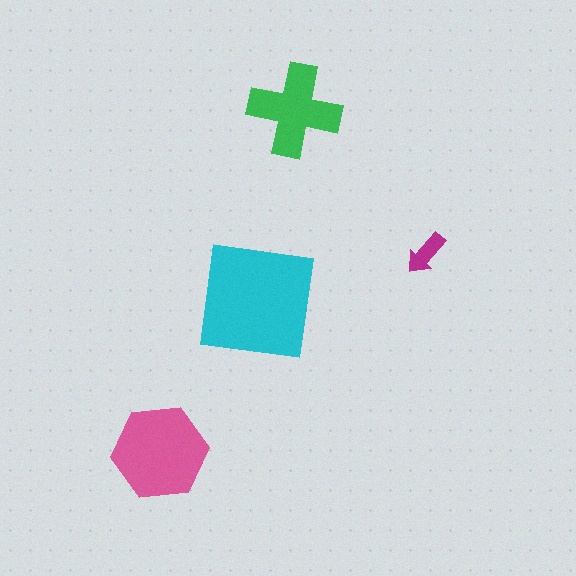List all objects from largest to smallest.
The cyan square, the pink hexagon, the green cross, the magenta arrow.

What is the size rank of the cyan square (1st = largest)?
1st.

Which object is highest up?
The green cross is topmost.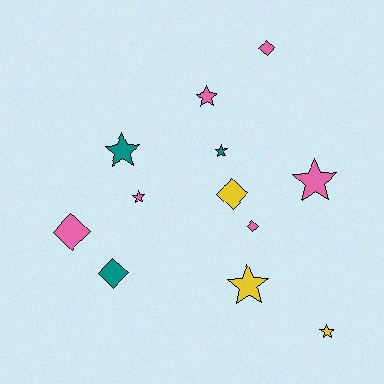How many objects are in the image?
There are 12 objects.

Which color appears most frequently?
Pink, with 6 objects.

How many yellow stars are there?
There are 2 yellow stars.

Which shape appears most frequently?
Star, with 7 objects.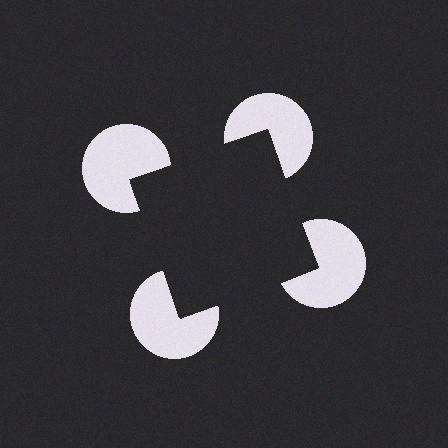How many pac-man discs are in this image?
There are 4 — one at each vertex of the illusory square.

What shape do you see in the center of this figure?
An illusory square — its edges are inferred from the aligned wedge cuts in the pac-man discs, not physically drawn.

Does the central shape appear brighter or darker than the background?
It typically appears slightly darker than the background, even though no actual brightness change is drawn.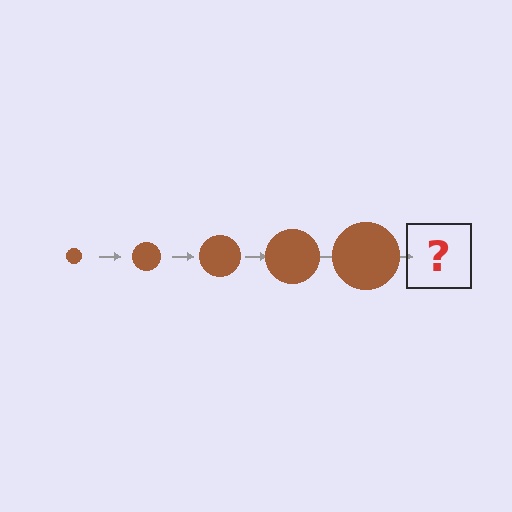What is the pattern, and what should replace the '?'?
The pattern is that the circle gets progressively larger each step. The '?' should be a brown circle, larger than the previous one.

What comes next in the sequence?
The next element should be a brown circle, larger than the previous one.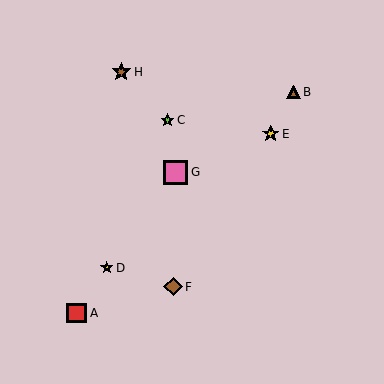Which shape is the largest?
The pink square (labeled G) is the largest.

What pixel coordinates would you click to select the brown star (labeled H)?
Click at (121, 72) to select the brown star H.